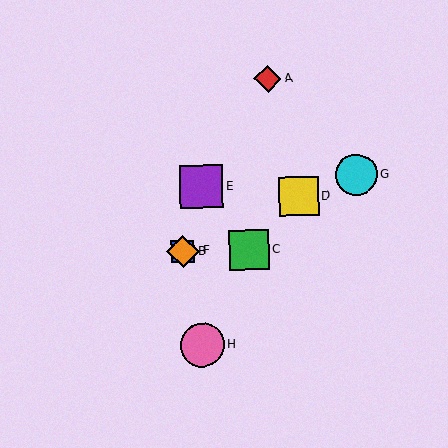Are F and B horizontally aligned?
Yes, both are at y≈252.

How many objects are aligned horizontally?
3 objects (B, C, F) are aligned horizontally.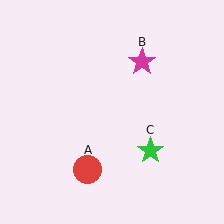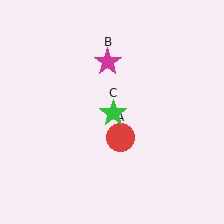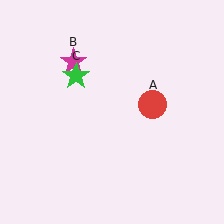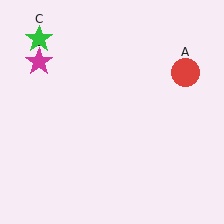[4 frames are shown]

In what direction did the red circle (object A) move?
The red circle (object A) moved up and to the right.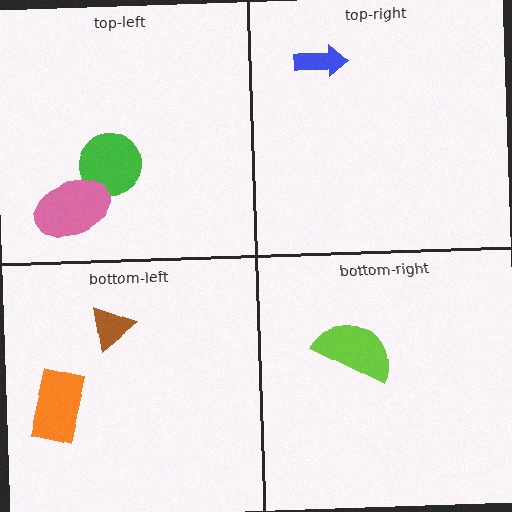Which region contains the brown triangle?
The bottom-left region.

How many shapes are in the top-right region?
1.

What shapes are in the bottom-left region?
The orange rectangle, the brown triangle.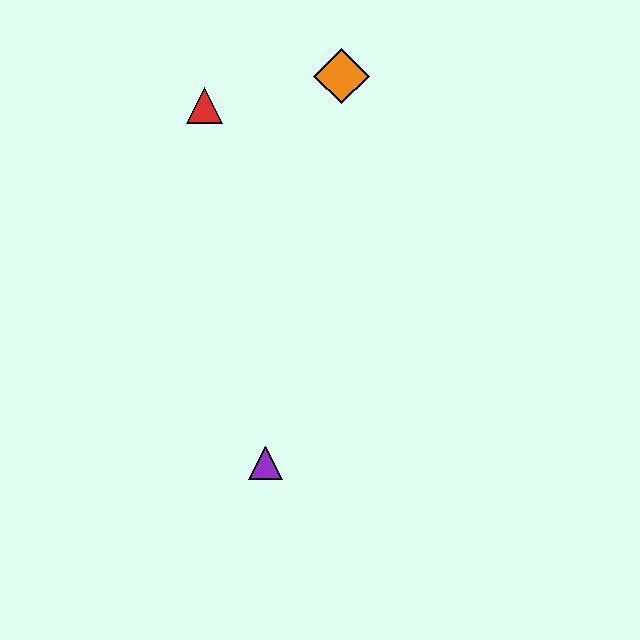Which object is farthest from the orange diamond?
The purple triangle is farthest from the orange diamond.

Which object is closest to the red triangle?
The orange diamond is closest to the red triangle.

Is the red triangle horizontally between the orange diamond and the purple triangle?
No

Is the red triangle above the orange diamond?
No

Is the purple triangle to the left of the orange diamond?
Yes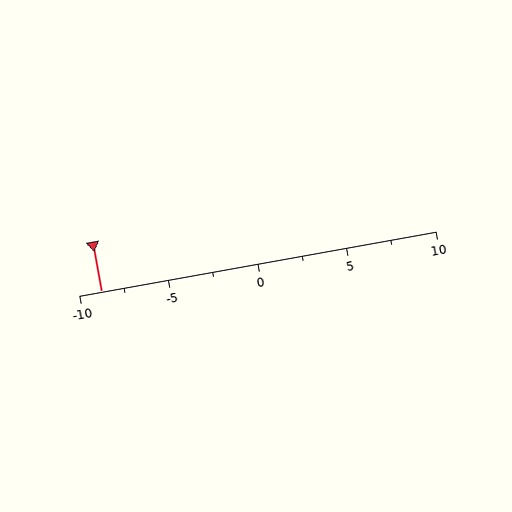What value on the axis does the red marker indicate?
The marker indicates approximately -8.8.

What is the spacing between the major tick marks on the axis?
The major ticks are spaced 5 apart.